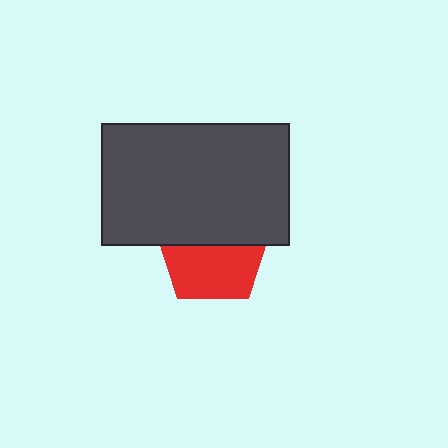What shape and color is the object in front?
The object in front is a dark gray rectangle.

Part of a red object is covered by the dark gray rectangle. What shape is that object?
It is a pentagon.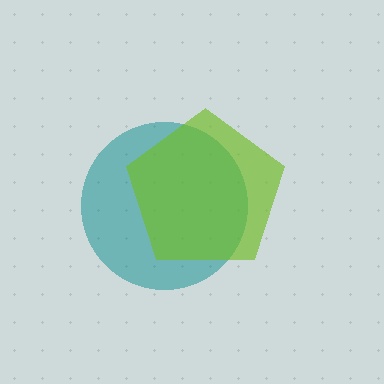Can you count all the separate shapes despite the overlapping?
Yes, there are 2 separate shapes.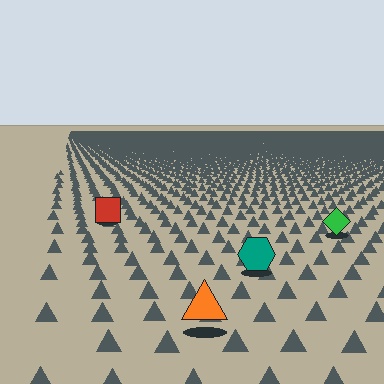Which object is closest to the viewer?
The orange triangle is closest. The texture marks near it are larger and more spread out.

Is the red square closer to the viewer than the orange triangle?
No. The orange triangle is closer — you can tell from the texture gradient: the ground texture is coarser near it.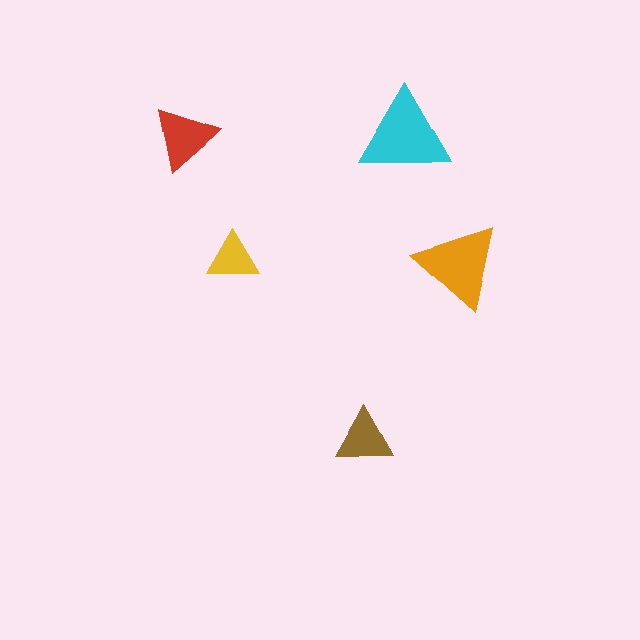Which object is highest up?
The red triangle is topmost.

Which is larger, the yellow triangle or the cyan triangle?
The cyan one.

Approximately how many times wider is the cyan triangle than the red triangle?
About 1.5 times wider.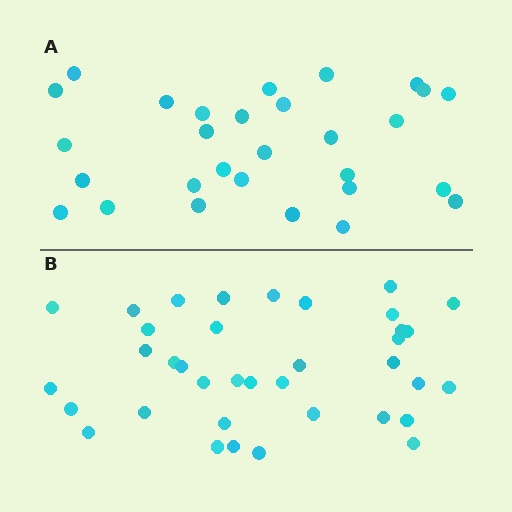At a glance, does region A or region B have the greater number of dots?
Region B (the bottom region) has more dots.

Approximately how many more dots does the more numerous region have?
Region B has roughly 8 or so more dots than region A.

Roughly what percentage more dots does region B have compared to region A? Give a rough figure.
About 30% more.